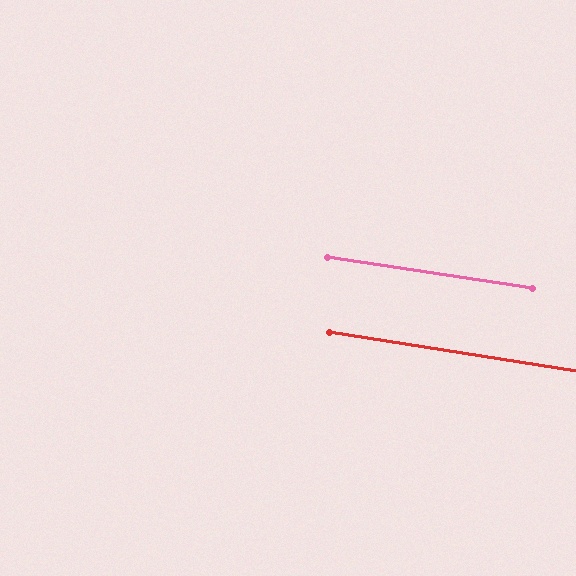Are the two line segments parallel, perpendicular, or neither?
Parallel — their directions differ by only 0.3°.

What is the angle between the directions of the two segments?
Approximately 0 degrees.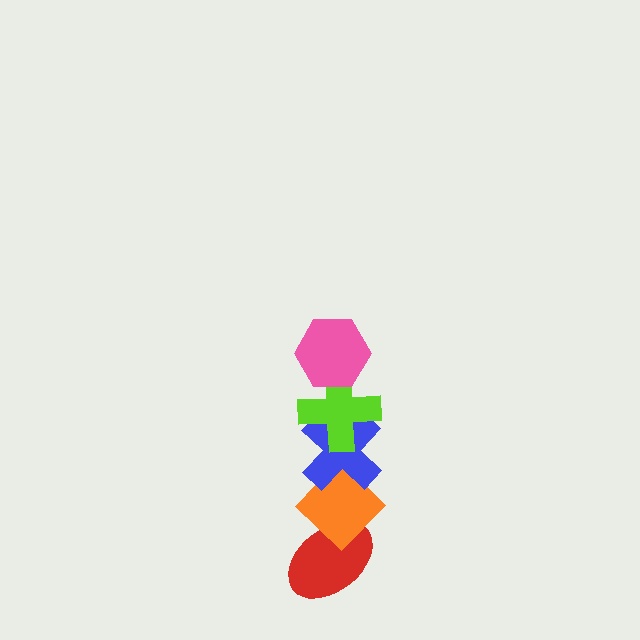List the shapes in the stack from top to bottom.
From top to bottom: the pink hexagon, the lime cross, the blue cross, the orange diamond, the red ellipse.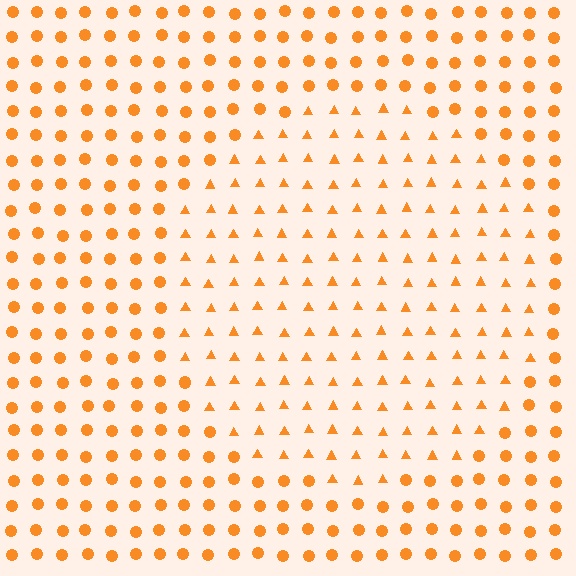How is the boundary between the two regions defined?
The boundary is defined by a change in element shape: triangles inside vs. circles outside. All elements share the same color and spacing.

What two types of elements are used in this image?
The image uses triangles inside the circle region and circles outside it.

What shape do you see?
I see a circle.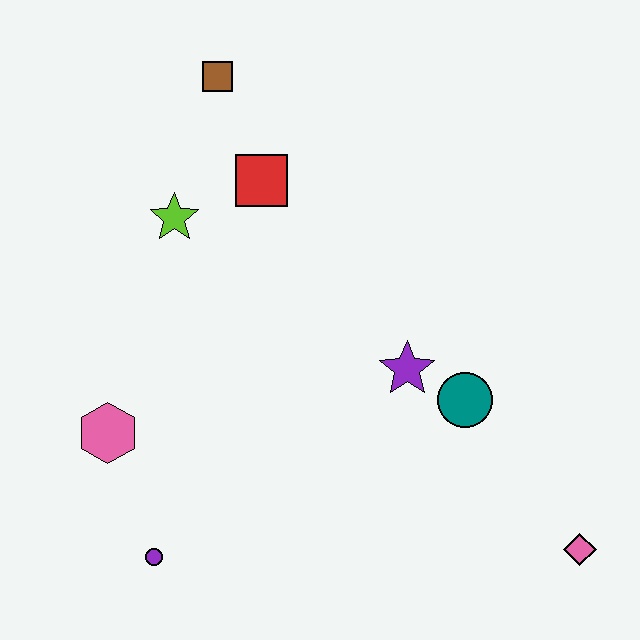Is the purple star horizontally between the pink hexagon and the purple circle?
No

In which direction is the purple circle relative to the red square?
The purple circle is below the red square.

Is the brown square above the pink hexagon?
Yes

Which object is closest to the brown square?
The red square is closest to the brown square.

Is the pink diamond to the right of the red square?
Yes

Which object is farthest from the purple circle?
The brown square is farthest from the purple circle.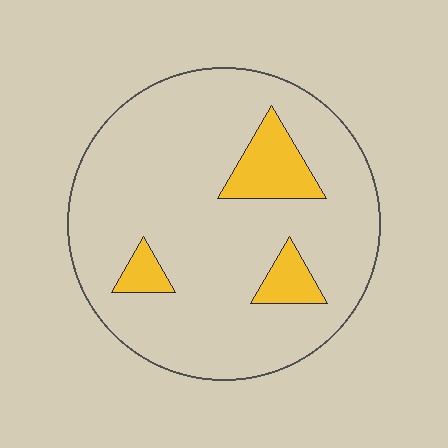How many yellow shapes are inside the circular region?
3.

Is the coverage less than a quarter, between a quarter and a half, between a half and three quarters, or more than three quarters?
Less than a quarter.